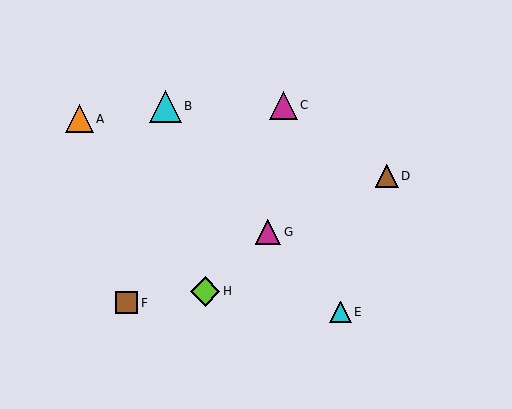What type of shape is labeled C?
Shape C is a magenta triangle.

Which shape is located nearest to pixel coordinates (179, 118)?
The cyan triangle (labeled B) at (166, 106) is nearest to that location.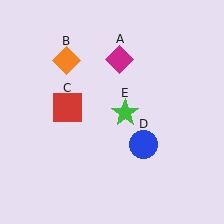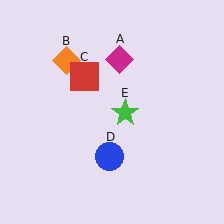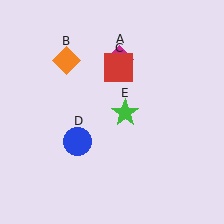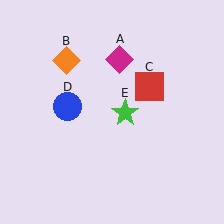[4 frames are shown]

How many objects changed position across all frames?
2 objects changed position: red square (object C), blue circle (object D).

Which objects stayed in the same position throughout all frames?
Magenta diamond (object A) and orange diamond (object B) and green star (object E) remained stationary.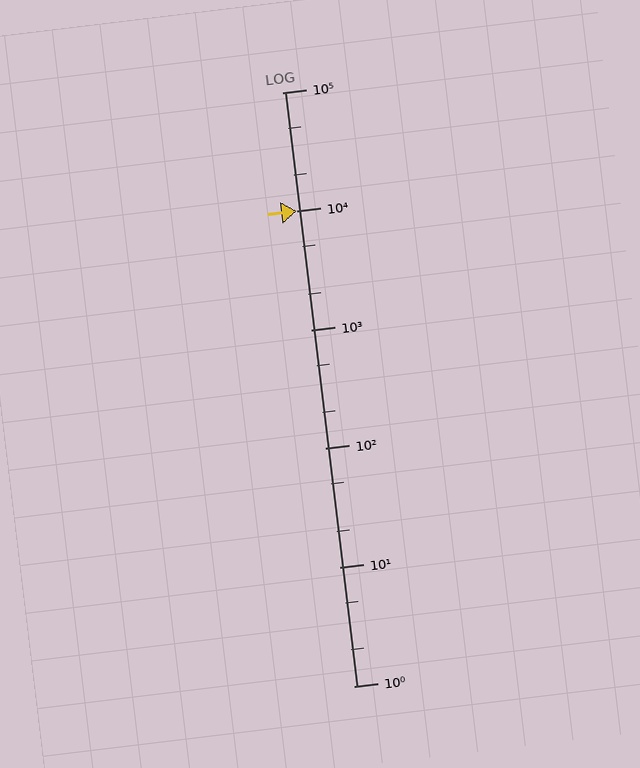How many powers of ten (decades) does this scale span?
The scale spans 5 decades, from 1 to 100000.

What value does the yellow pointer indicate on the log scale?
The pointer indicates approximately 10000.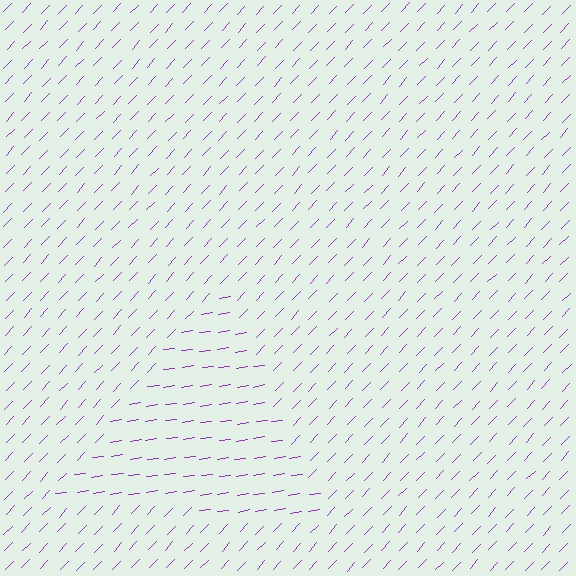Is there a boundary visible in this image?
Yes, there is a texture boundary formed by a change in line orientation.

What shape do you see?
I see a triangle.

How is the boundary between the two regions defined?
The boundary is defined purely by a change in line orientation (approximately 38 degrees difference). All lines are the same color and thickness.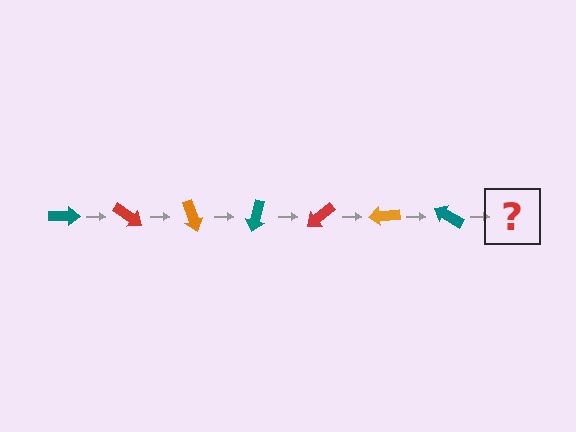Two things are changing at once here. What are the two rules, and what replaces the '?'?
The two rules are that it rotates 35 degrees each step and the color cycles through teal, red, and orange. The '?' should be a red arrow, rotated 245 degrees from the start.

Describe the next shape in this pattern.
It should be a red arrow, rotated 245 degrees from the start.